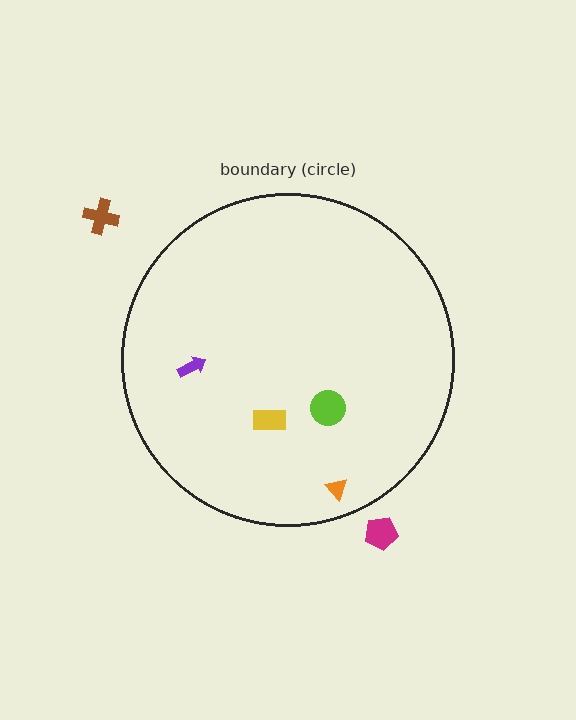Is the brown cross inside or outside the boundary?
Outside.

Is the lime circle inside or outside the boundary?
Inside.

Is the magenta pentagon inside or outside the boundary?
Outside.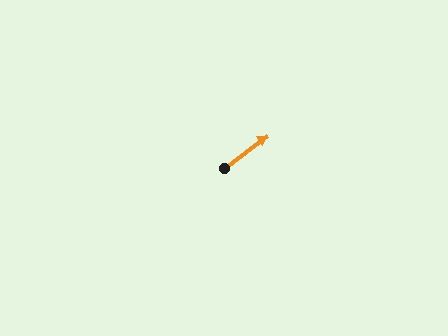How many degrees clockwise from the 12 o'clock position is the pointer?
Approximately 53 degrees.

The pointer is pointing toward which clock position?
Roughly 2 o'clock.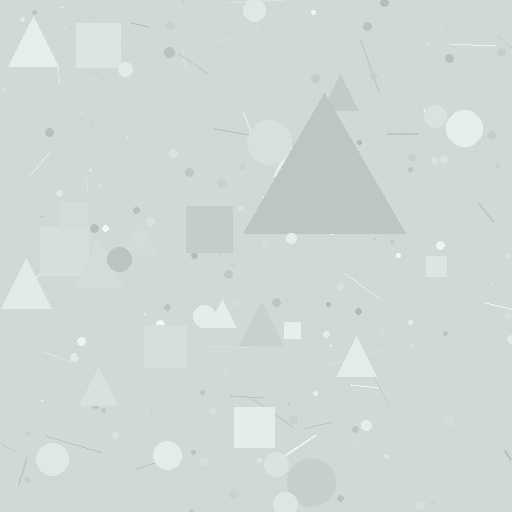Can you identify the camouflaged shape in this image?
The camouflaged shape is a triangle.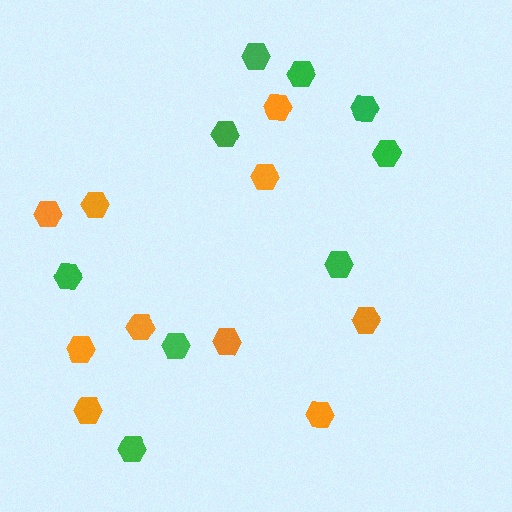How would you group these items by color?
There are 2 groups: one group of green hexagons (9) and one group of orange hexagons (10).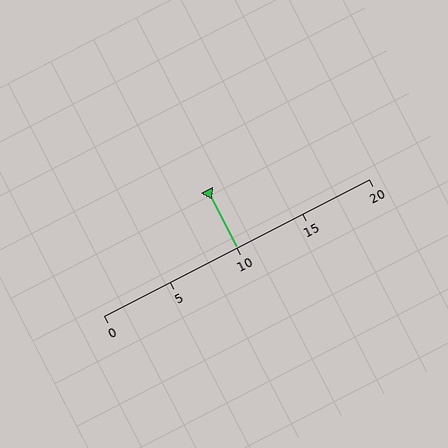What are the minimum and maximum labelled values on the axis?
The axis runs from 0 to 20.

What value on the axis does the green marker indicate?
The marker indicates approximately 10.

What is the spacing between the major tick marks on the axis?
The major ticks are spaced 5 apart.